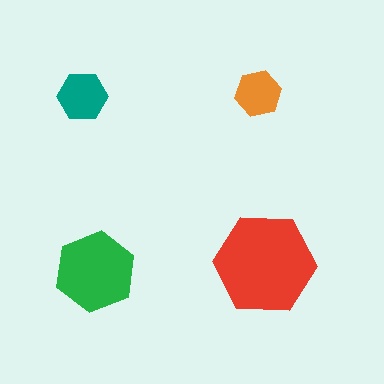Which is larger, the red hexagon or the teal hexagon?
The red one.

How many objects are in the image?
There are 4 objects in the image.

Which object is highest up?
The orange hexagon is topmost.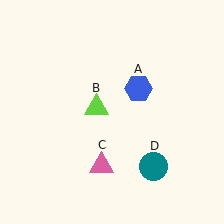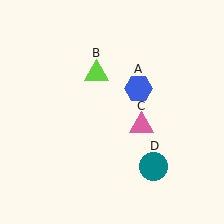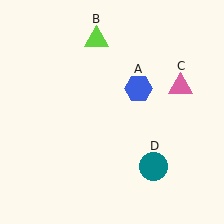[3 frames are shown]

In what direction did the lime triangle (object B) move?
The lime triangle (object B) moved up.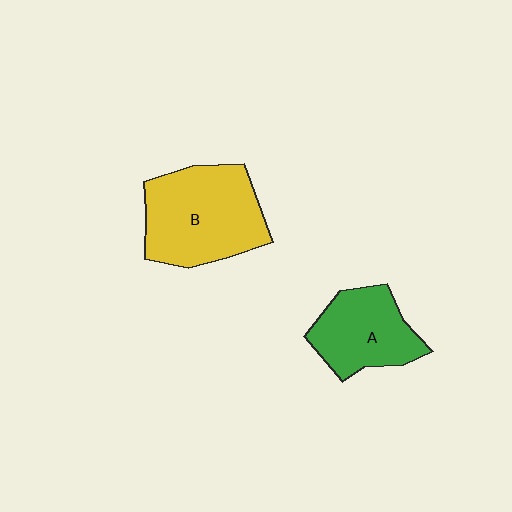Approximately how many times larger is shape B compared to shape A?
Approximately 1.4 times.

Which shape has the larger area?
Shape B (yellow).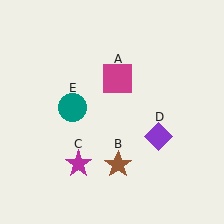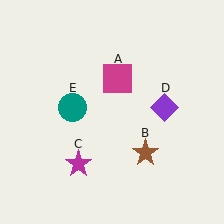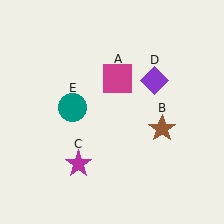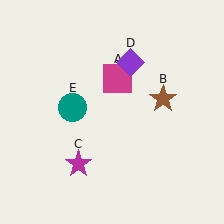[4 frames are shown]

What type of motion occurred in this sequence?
The brown star (object B), purple diamond (object D) rotated counterclockwise around the center of the scene.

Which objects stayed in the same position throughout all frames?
Magenta square (object A) and magenta star (object C) and teal circle (object E) remained stationary.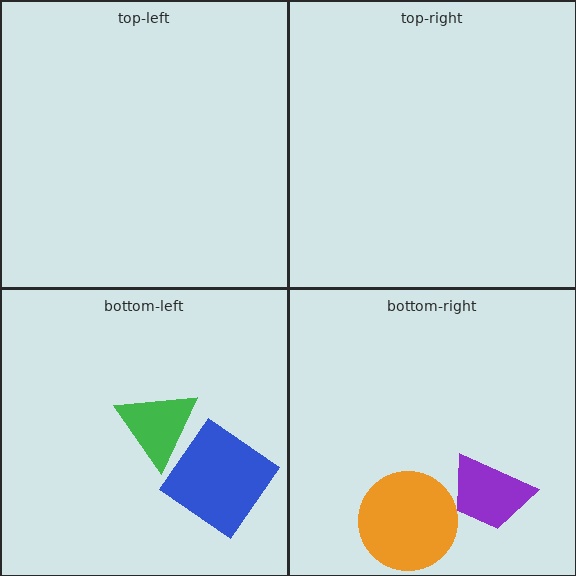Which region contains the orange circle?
The bottom-right region.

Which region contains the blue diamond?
The bottom-left region.